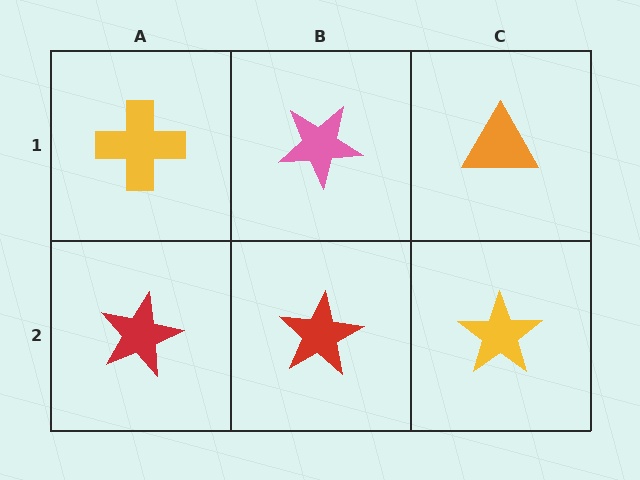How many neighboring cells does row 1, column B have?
3.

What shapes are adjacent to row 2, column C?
An orange triangle (row 1, column C), a red star (row 2, column B).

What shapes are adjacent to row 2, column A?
A yellow cross (row 1, column A), a red star (row 2, column B).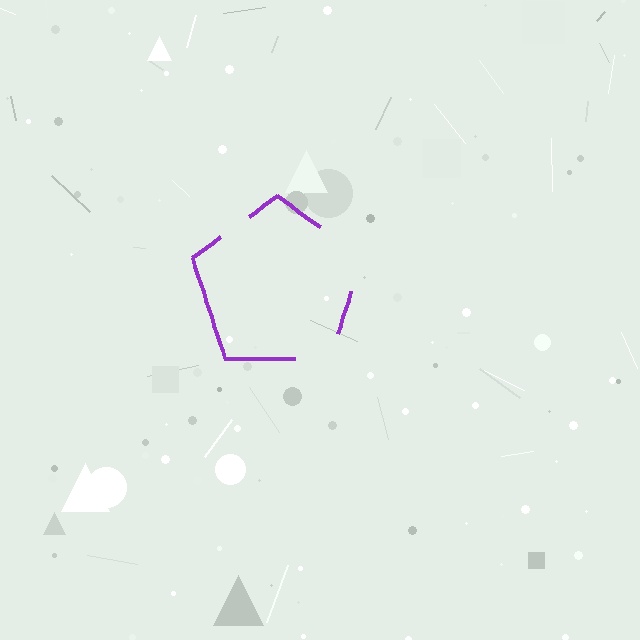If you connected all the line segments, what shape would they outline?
They would outline a pentagon.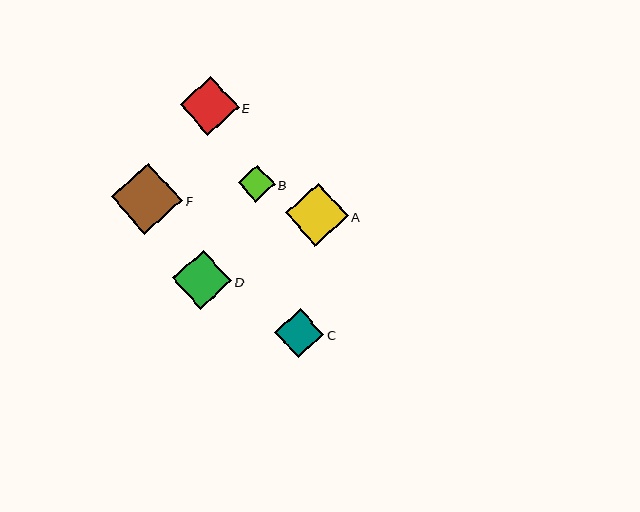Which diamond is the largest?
Diamond F is the largest with a size of approximately 71 pixels.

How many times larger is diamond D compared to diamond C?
Diamond D is approximately 1.2 times the size of diamond C.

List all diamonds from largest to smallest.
From largest to smallest: F, A, E, D, C, B.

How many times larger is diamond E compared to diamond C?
Diamond E is approximately 1.2 times the size of diamond C.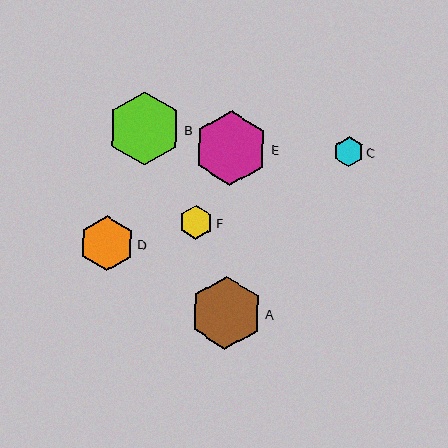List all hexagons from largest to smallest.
From largest to smallest: E, A, B, D, F, C.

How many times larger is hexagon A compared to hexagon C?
Hexagon A is approximately 2.4 times the size of hexagon C.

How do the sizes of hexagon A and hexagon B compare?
Hexagon A and hexagon B are approximately the same size.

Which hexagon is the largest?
Hexagon E is the largest with a size of approximately 74 pixels.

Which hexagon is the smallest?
Hexagon C is the smallest with a size of approximately 30 pixels.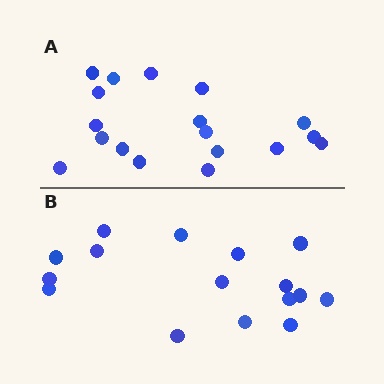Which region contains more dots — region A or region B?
Region A (the top region) has more dots.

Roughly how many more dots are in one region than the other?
Region A has just a few more — roughly 2 or 3 more dots than region B.